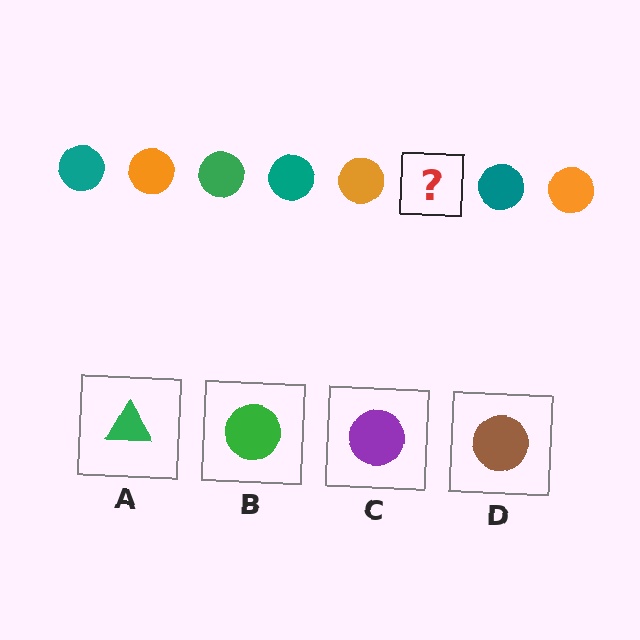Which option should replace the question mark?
Option B.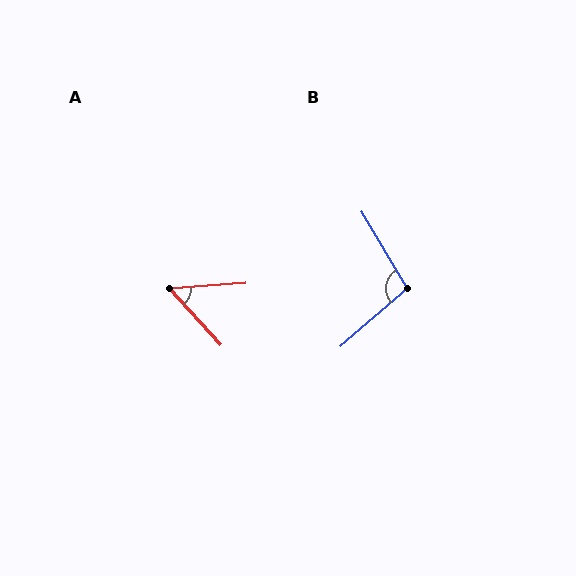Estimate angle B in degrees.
Approximately 100 degrees.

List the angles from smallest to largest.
A (52°), B (100°).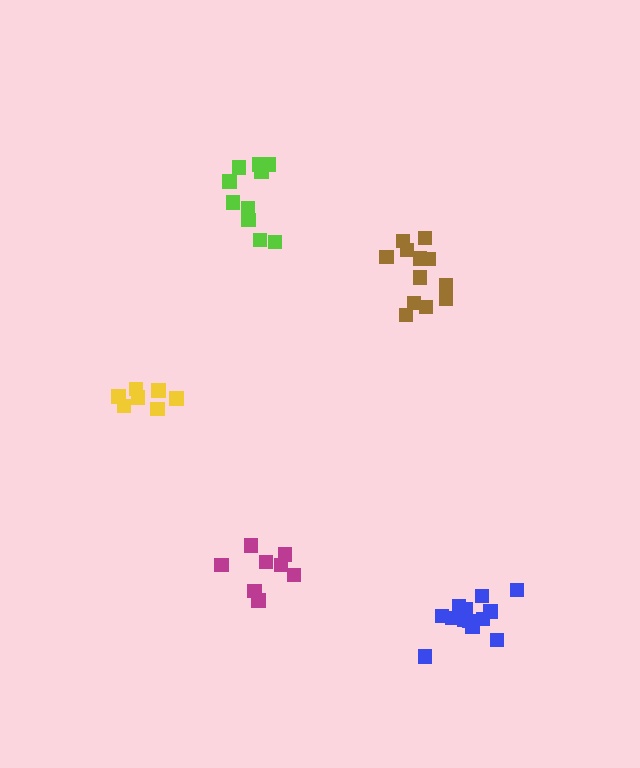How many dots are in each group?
Group 1: 10 dots, Group 2: 13 dots, Group 3: 8 dots, Group 4: 12 dots, Group 5: 7 dots (50 total).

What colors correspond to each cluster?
The clusters are colored: lime, blue, magenta, brown, yellow.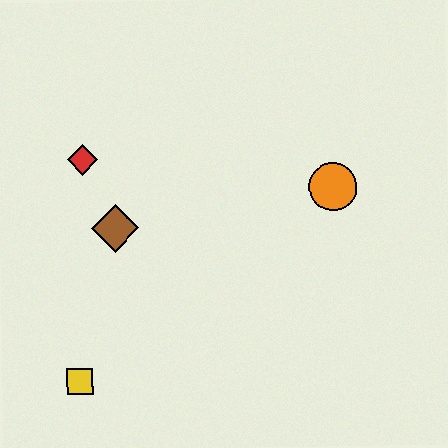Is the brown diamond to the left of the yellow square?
No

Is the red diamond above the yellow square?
Yes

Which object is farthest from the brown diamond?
The orange circle is farthest from the brown diamond.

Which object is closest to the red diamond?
The brown diamond is closest to the red diamond.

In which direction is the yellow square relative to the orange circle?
The yellow square is to the left of the orange circle.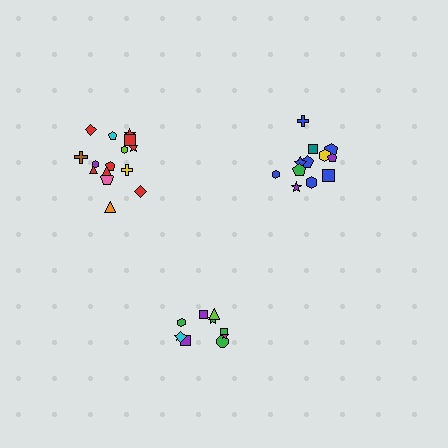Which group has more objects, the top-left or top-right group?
The top-left group.